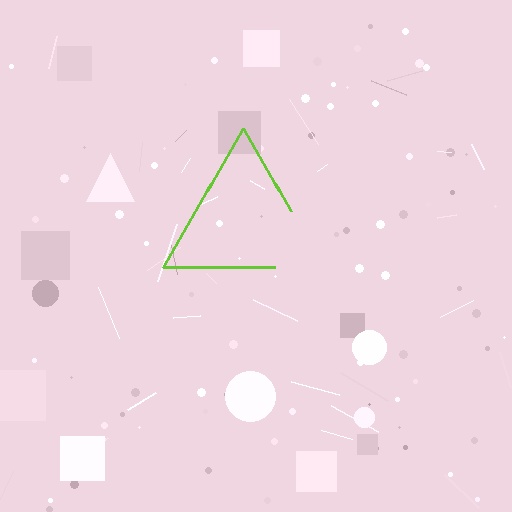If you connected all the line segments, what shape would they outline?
They would outline a triangle.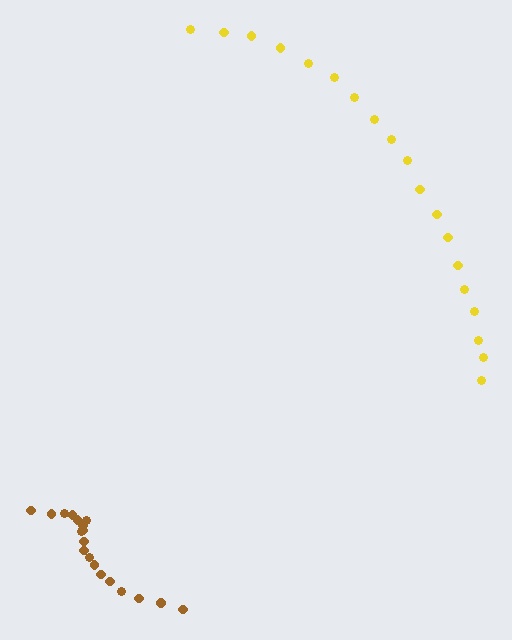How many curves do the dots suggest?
There are 2 distinct paths.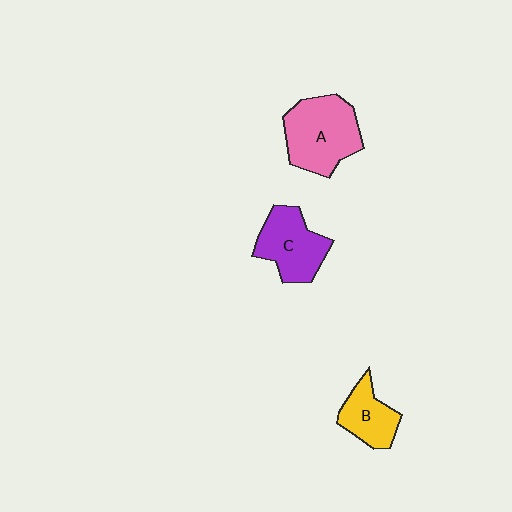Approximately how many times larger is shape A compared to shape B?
Approximately 1.7 times.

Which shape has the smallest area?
Shape B (yellow).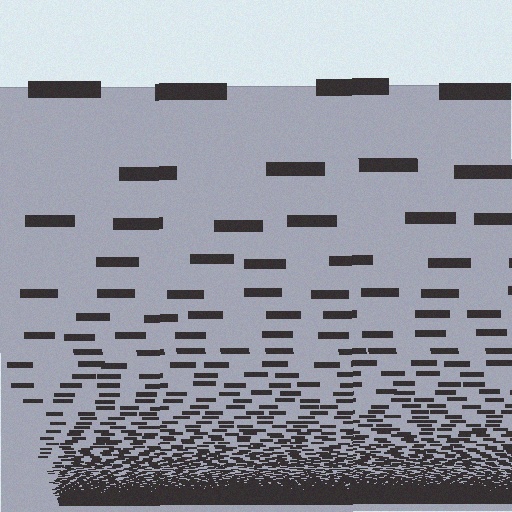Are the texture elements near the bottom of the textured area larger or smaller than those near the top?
Smaller. The gradient is inverted — elements near the bottom are smaller and denser.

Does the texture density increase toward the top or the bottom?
Density increases toward the bottom.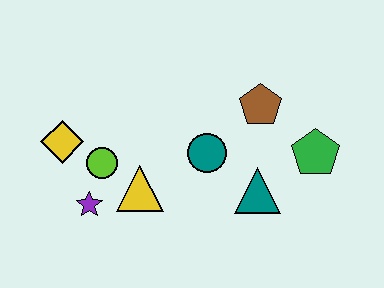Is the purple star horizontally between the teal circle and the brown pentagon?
No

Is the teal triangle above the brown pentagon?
No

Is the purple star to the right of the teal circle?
No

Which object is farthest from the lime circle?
The green pentagon is farthest from the lime circle.